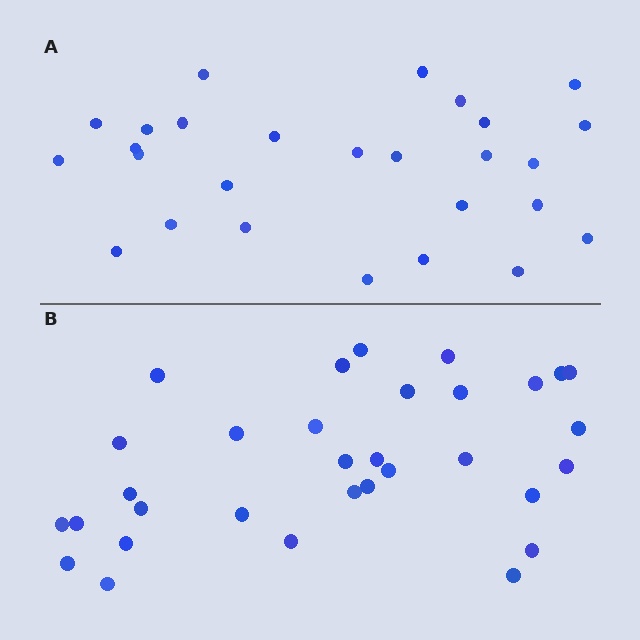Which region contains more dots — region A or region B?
Region B (the bottom region) has more dots.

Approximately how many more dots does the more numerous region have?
Region B has about 5 more dots than region A.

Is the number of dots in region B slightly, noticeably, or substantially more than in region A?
Region B has only slightly more — the two regions are fairly close. The ratio is roughly 1.2 to 1.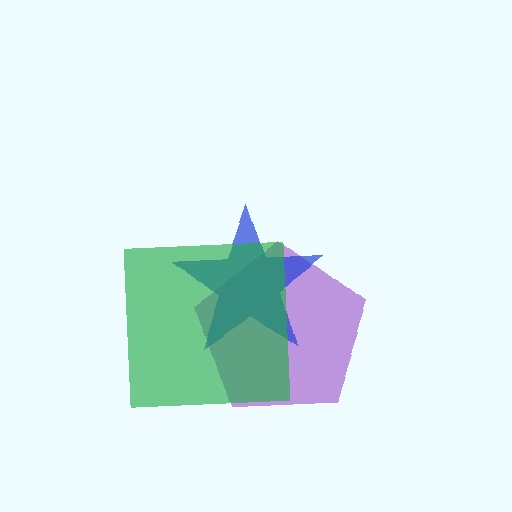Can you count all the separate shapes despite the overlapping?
Yes, there are 3 separate shapes.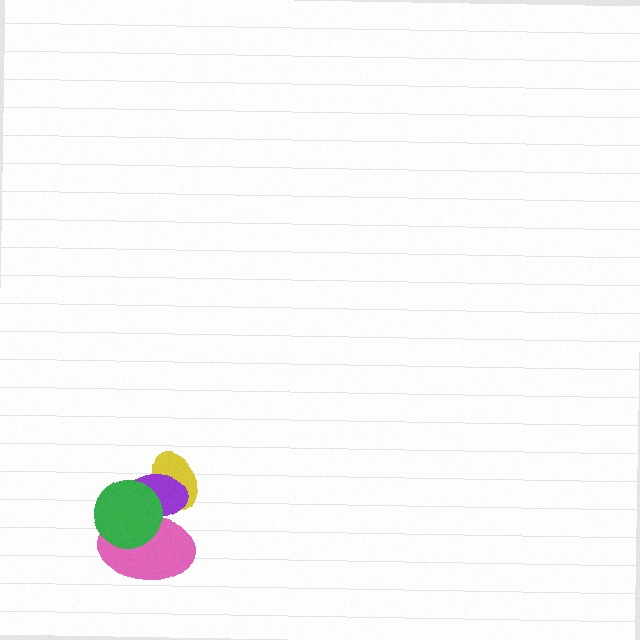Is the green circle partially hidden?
No, no other shape covers it.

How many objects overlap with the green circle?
2 objects overlap with the green circle.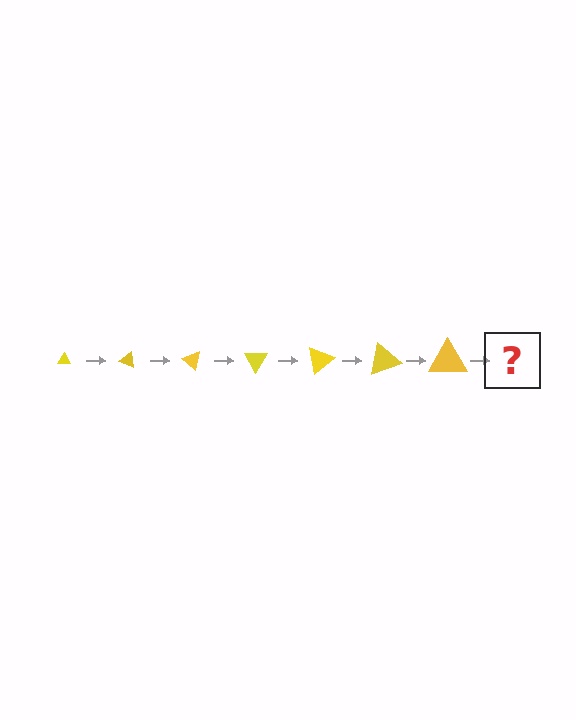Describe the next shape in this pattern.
It should be a triangle, larger than the previous one and rotated 140 degrees from the start.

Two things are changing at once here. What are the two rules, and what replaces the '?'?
The two rules are that the triangle grows larger each step and it rotates 20 degrees each step. The '?' should be a triangle, larger than the previous one and rotated 140 degrees from the start.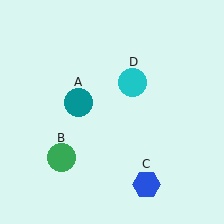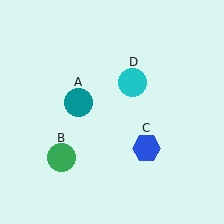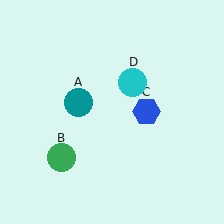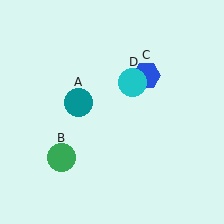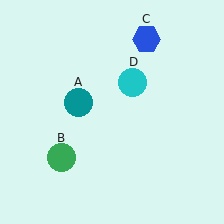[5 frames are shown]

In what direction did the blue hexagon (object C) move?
The blue hexagon (object C) moved up.